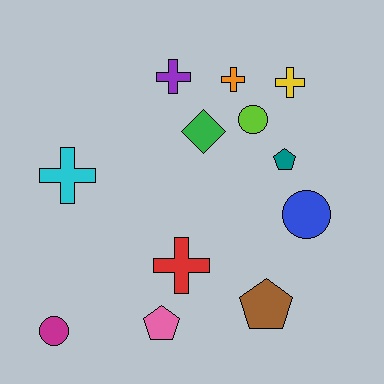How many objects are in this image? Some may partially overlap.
There are 12 objects.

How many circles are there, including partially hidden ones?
There are 3 circles.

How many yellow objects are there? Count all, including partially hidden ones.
There is 1 yellow object.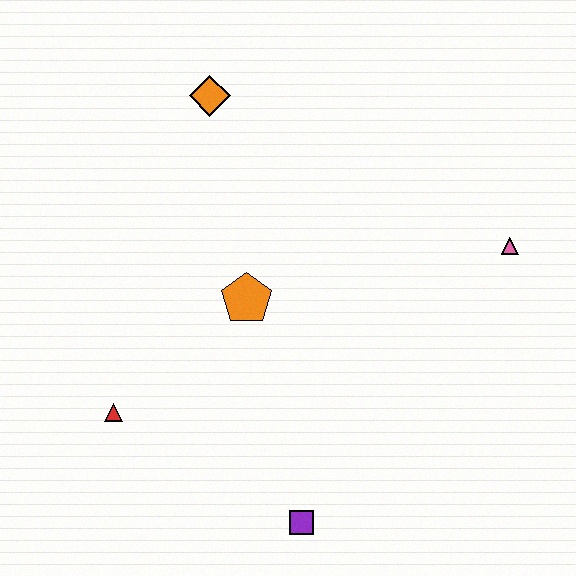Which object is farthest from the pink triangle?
The red triangle is farthest from the pink triangle.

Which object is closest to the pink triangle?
The orange pentagon is closest to the pink triangle.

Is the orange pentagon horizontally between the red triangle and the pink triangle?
Yes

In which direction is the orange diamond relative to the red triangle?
The orange diamond is above the red triangle.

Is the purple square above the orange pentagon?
No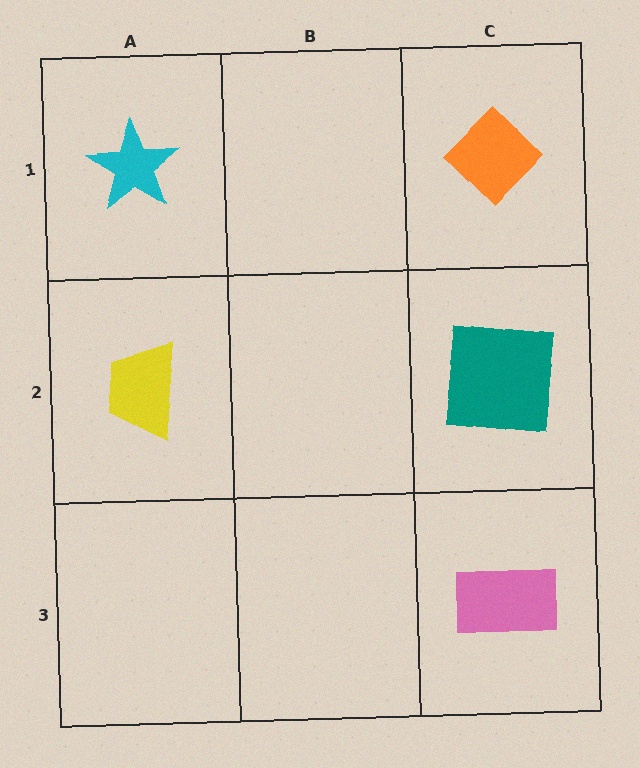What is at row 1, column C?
An orange diamond.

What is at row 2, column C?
A teal square.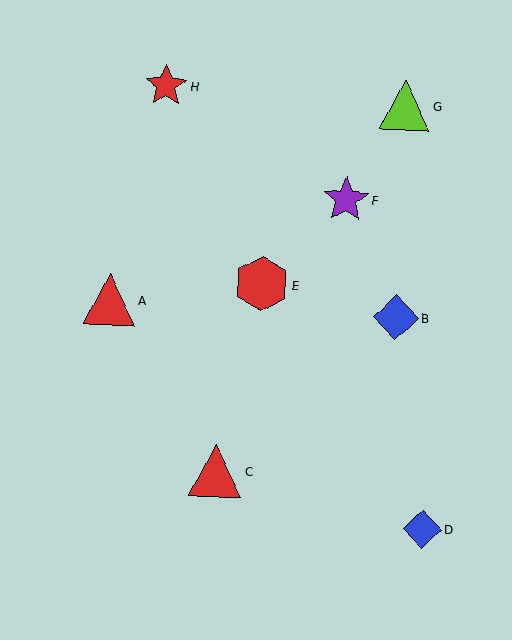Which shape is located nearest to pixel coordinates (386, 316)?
The blue diamond (labeled B) at (396, 318) is nearest to that location.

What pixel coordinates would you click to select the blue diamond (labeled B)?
Click at (396, 318) to select the blue diamond B.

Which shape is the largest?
The red hexagon (labeled E) is the largest.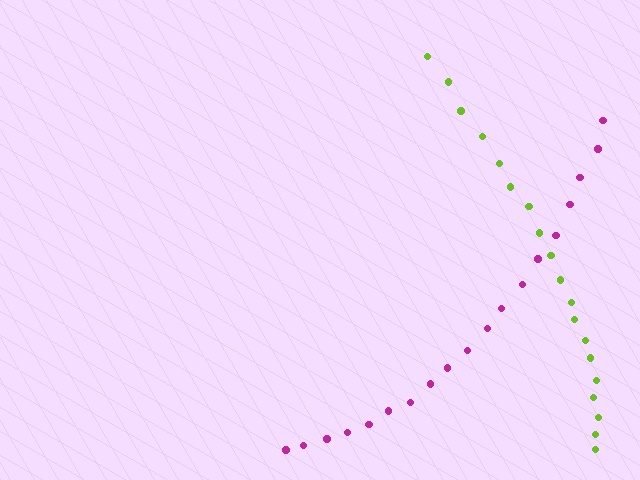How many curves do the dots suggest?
There are 2 distinct paths.